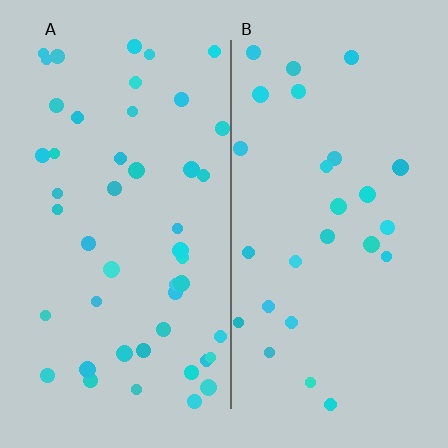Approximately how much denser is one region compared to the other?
Approximately 1.8× — region A over region B.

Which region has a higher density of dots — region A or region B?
A (the left).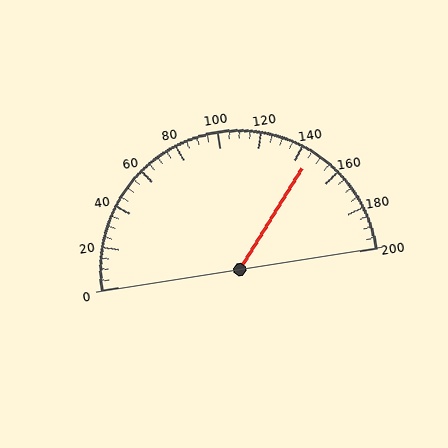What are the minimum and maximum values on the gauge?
The gauge ranges from 0 to 200.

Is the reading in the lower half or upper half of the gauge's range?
The reading is in the upper half of the range (0 to 200).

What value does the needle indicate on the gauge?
The needle indicates approximately 145.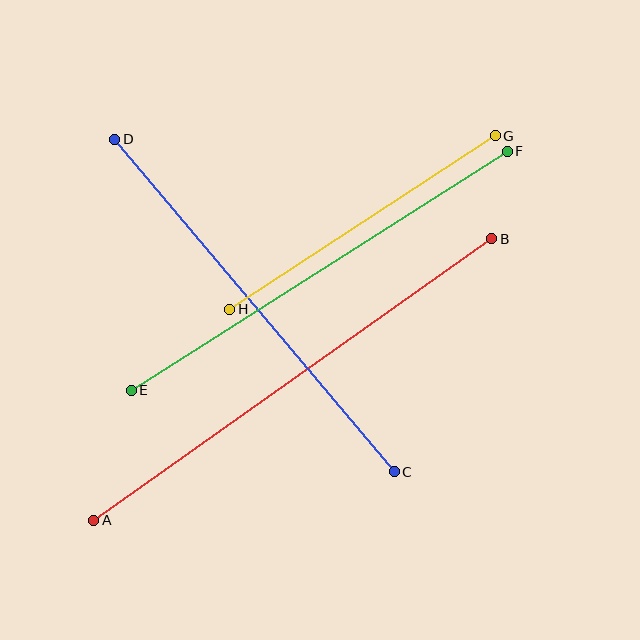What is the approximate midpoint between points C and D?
The midpoint is at approximately (255, 305) pixels.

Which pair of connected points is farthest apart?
Points A and B are farthest apart.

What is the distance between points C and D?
The distance is approximately 435 pixels.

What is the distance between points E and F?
The distance is approximately 445 pixels.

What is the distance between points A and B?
The distance is approximately 487 pixels.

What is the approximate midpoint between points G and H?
The midpoint is at approximately (362, 222) pixels.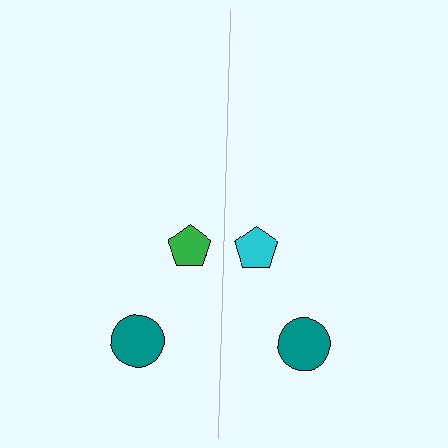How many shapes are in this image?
There are 4 shapes in this image.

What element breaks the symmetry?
The cyan pentagon on the right side breaks the symmetry — its mirror counterpart is green.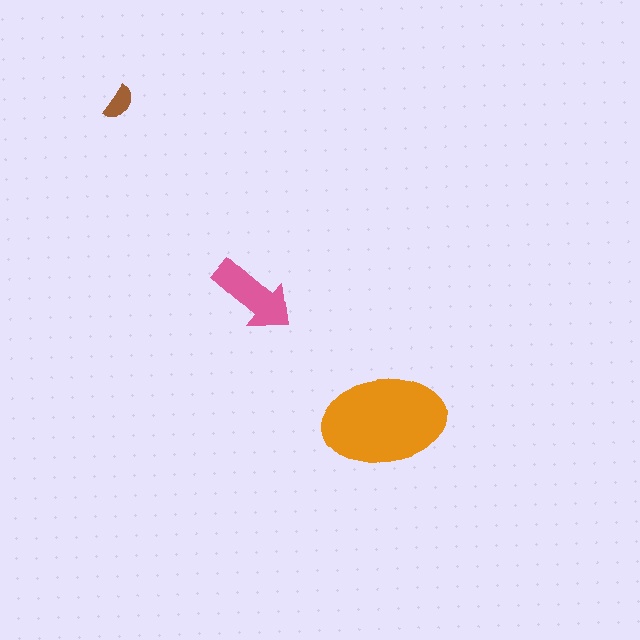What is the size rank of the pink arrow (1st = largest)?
2nd.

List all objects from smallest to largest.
The brown semicircle, the pink arrow, the orange ellipse.